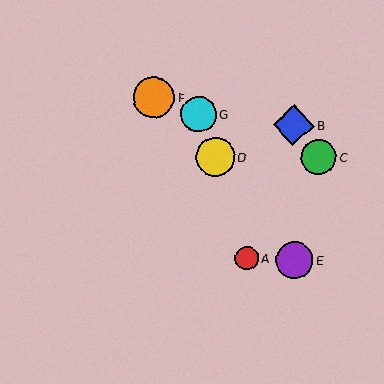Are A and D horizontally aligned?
No, A is at y≈258 and D is at y≈157.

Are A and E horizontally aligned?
Yes, both are at y≈258.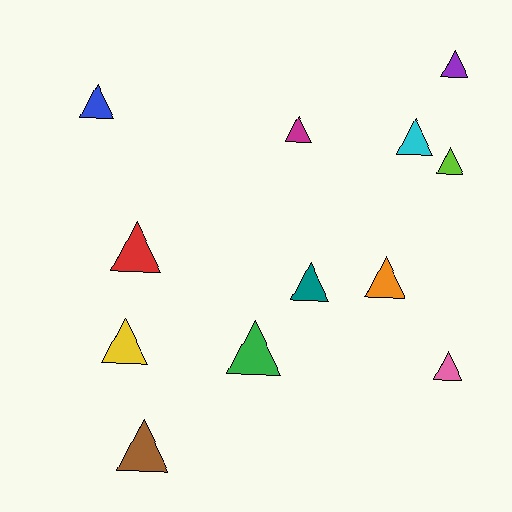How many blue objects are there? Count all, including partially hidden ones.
There is 1 blue object.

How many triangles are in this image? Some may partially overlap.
There are 12 triangles.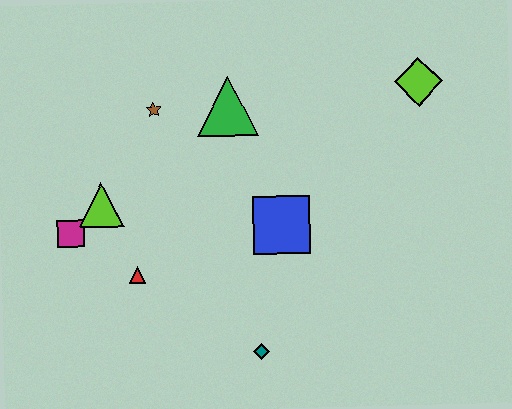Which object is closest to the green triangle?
The brown star is closest to the green triangle.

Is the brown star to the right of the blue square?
No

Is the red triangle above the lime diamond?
No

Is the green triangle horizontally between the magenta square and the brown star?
No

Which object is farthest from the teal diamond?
The lime diamond is farthest from the teal diamond.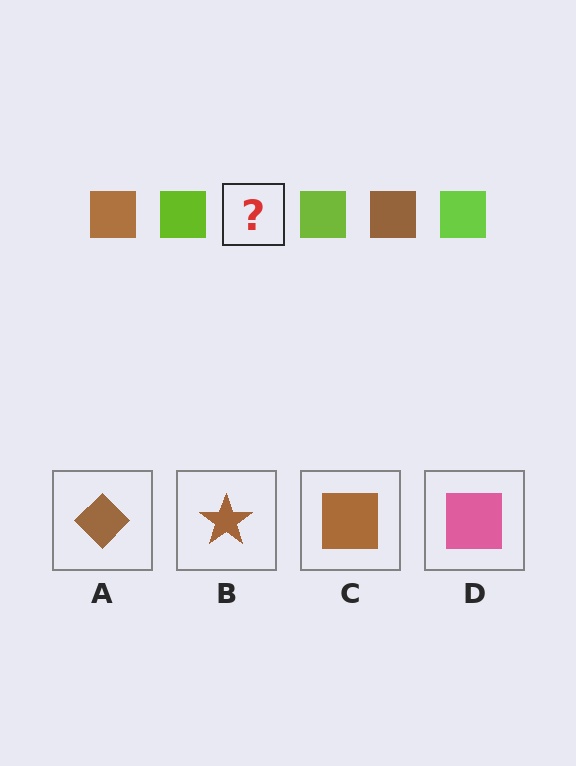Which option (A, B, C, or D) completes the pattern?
C.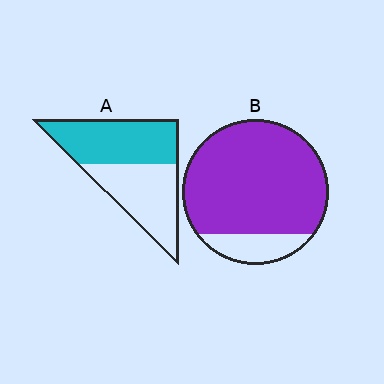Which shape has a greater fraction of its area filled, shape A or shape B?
Shape B.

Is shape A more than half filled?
Roughly half.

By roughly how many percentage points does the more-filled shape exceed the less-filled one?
By roughly 30 percentage points (B over A).